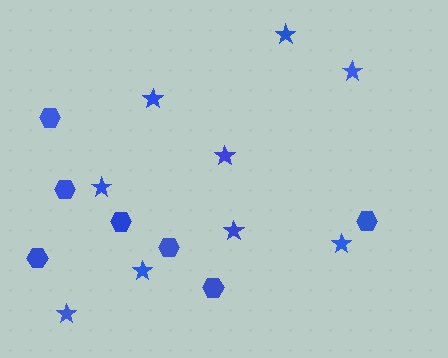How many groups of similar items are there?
There are 2 groups: one group of stars (9) and one group of hexagons (7).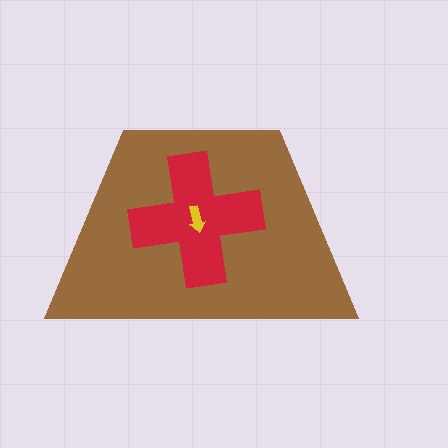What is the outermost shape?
The brown trapezoid.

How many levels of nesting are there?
3.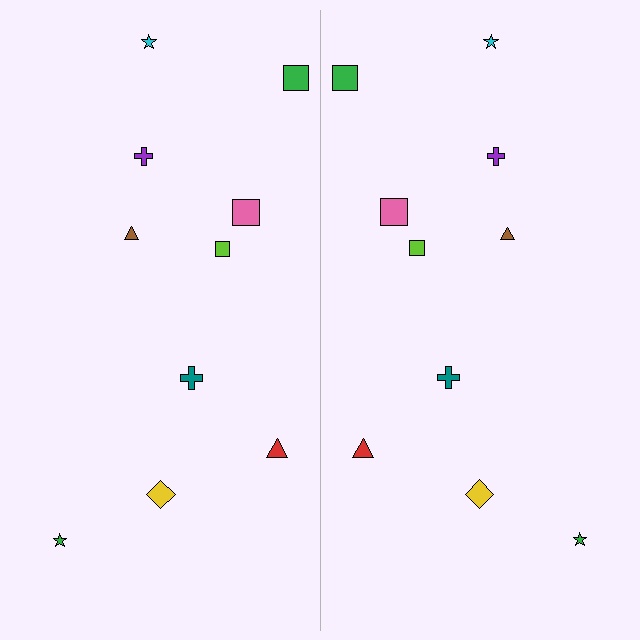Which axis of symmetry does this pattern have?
The pattern has a vertical axis of symmetry running through the center of the image.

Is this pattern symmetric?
Yes, this pattern has bilateral (reflection) symmetry.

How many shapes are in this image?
There are 20 shapes in this image.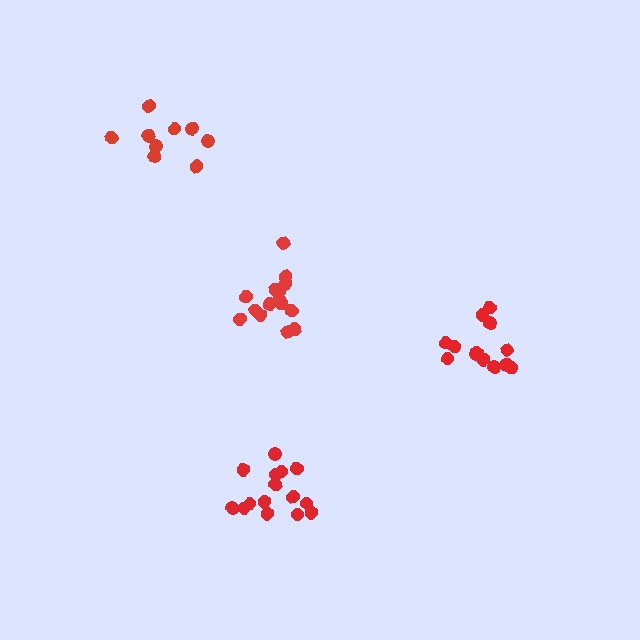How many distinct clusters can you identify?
There are 4 distinct clusters.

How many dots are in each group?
Group 1: 9 dots, Group 2: 13 dots, Group 3: 15 dots, Group 4: 15 dots (52 total).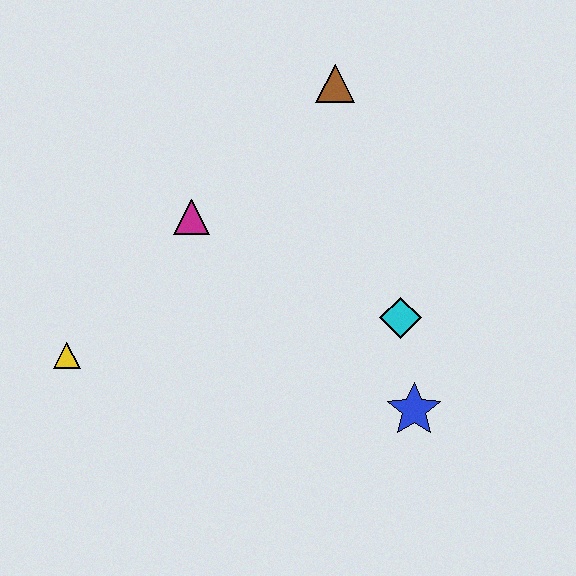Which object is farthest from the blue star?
The yellow triangle is farthest from the blue star.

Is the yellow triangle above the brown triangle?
No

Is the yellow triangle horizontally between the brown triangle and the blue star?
No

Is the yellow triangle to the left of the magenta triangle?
Yes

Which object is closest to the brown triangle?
The magenta triangle is closest to the brown triangle.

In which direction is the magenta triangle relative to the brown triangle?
The magenta triangle is to the left of the brown triangle.